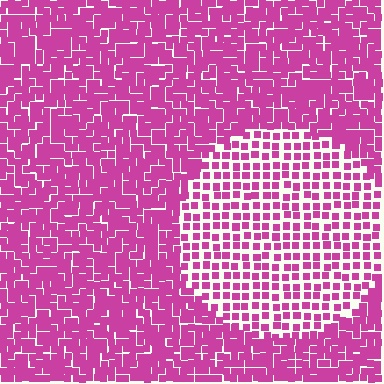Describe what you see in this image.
The image contains small magenta elements arranged at two different densities. A circle-shaped region is visible where the elements are less densely packed than the surrounding area.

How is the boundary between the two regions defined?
The boundary is defined by a change in element density (approximately 1.9x ratio). All elements are the same color, size, and shape.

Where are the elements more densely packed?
The elements are more densely packed outside the circle boundary.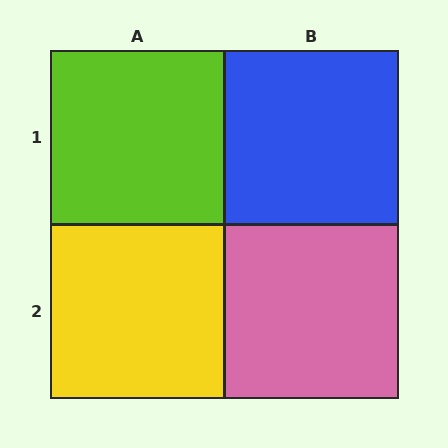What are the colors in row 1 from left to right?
Lime, blue.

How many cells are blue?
1 cell is blue.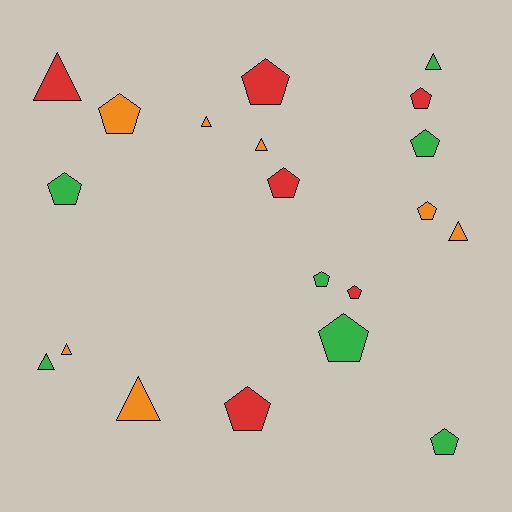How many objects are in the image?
There are 20 objects.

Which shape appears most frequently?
Pentagon, with 12 objects.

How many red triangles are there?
There is 1 red triangle.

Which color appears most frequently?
Orange, with 7 objects.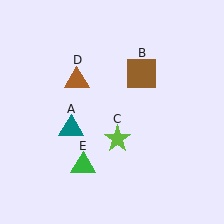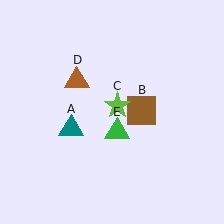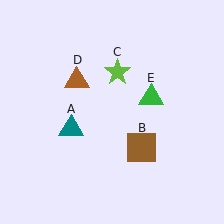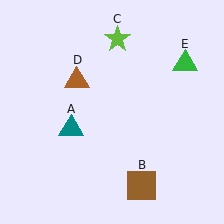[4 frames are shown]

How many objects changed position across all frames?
3 objects changed position: brown square (object B), lime star (object C), green triangle (object E).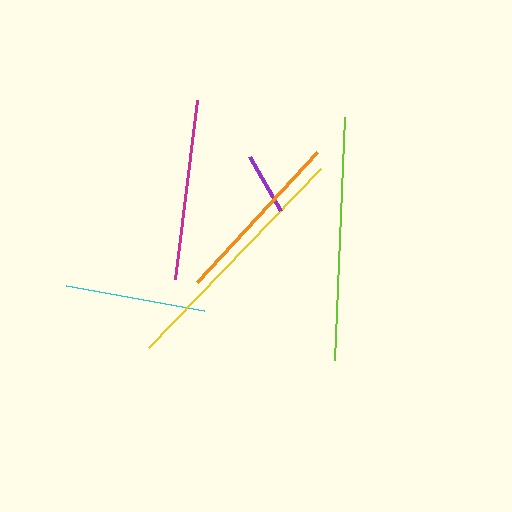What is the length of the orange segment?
The orange segment is approximately 177 pixels long.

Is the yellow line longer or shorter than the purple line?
The yellow line is longer than the purple line.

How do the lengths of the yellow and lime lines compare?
The yellow and lime lines are approximately the same length.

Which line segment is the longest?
The yellow line is the longest at approximately 248 pixels.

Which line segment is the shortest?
The purple line is the shortest at approximately 63 pixels.